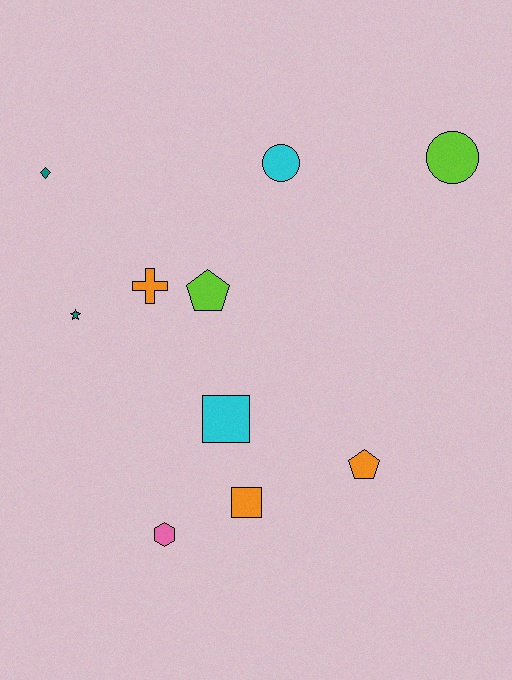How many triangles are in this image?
There are no triangles.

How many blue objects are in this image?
There are no blue objects.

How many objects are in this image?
There are 10 objects.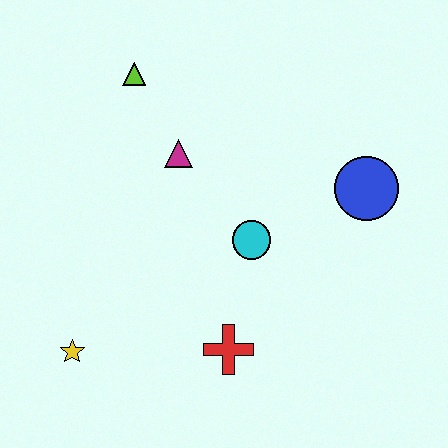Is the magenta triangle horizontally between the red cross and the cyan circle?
No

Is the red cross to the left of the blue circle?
Yes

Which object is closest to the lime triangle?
The magenta triangle is closest to the lime triangle.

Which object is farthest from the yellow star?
The blue circle is farthest from the yellow star.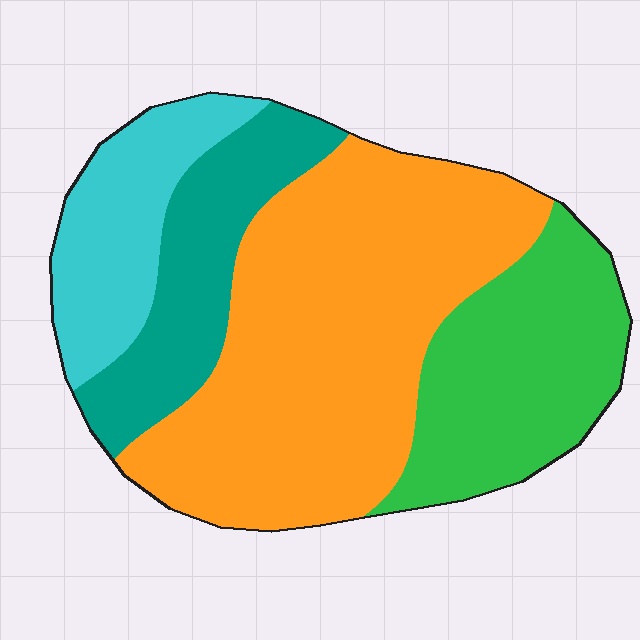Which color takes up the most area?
Orange, at roughly 45%.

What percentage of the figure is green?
Green covers 22% of the figure.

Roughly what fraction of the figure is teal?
Teal covers 16% of the figure.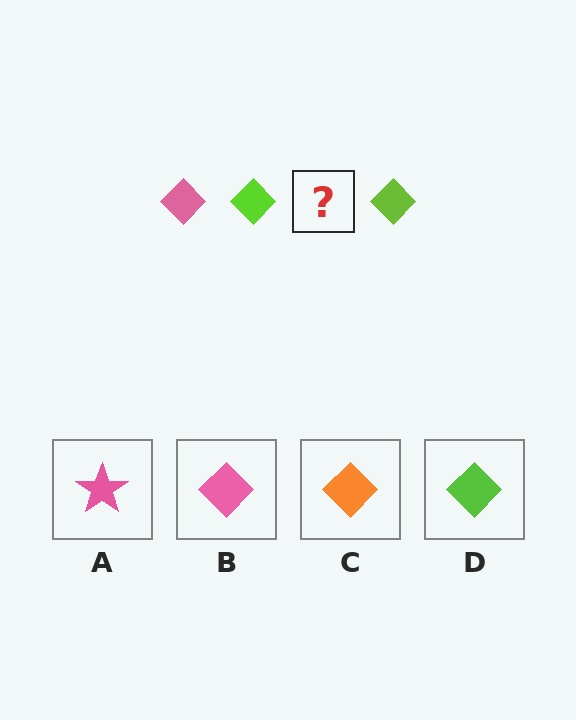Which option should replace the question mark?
Option B.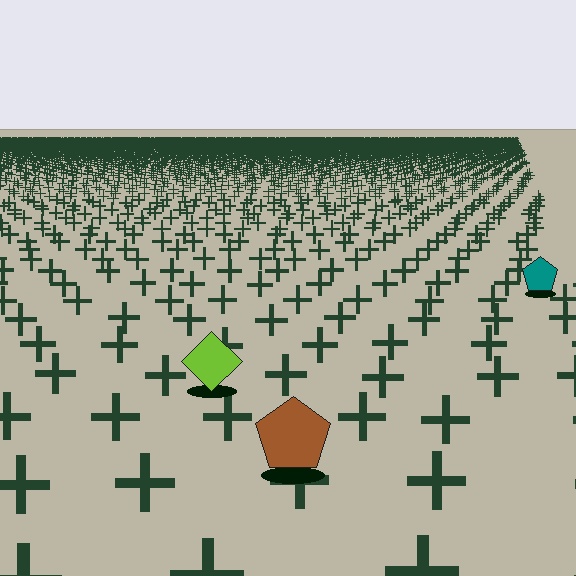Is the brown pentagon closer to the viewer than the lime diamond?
Yes. The brown pentagon is closer — you can tell from the texture gradient: the ground texture is coarser near it.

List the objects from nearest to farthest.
From nearest to farthest: the brown pentagon, the lime diamond, the teal pentagon.